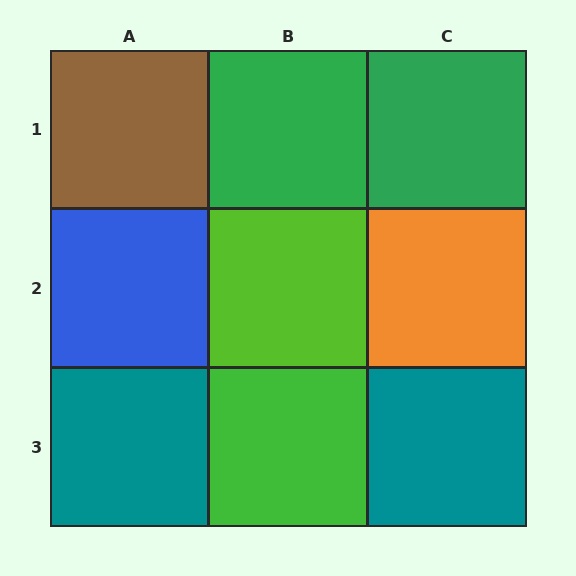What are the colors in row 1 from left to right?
Brown, green, green.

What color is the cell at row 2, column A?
Blue.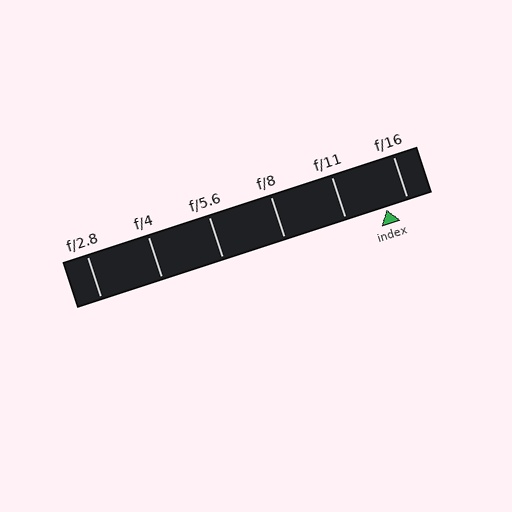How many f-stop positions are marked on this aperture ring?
There are 6 f-stop positions marked.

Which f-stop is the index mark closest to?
The index mark is closest to f/16.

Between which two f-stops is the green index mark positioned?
The index mark is between f/11 and f/16.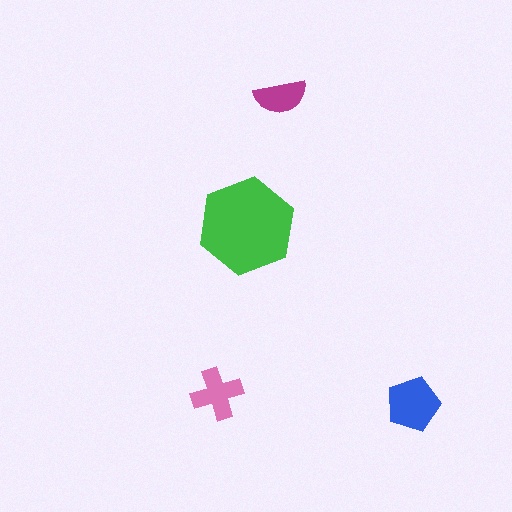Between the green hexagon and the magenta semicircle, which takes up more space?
The green hexagon.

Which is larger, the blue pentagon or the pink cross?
The blue pentagon.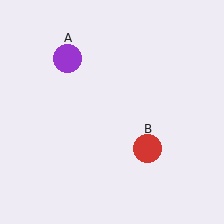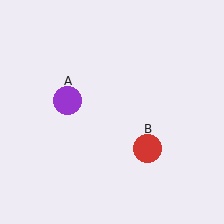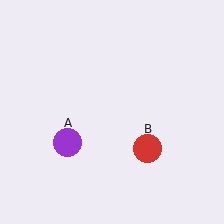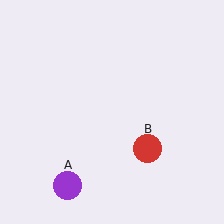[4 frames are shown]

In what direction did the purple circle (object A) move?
The purple circle (object A) moved down.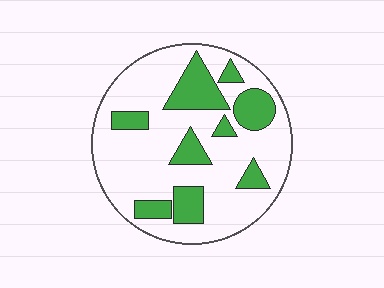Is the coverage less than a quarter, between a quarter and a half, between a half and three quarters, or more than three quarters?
Between a quarter and a half.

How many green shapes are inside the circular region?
9.